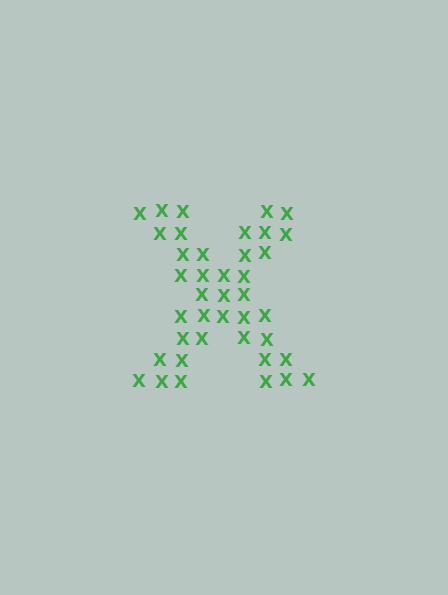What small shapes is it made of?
It is made of small letter X's.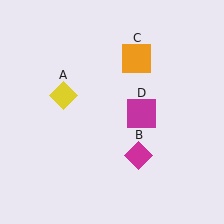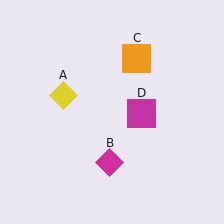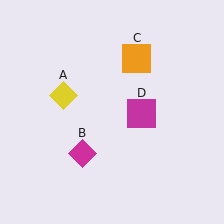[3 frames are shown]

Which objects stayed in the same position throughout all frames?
Yellow diamond (object A) and orange square (object C) and magenta square (object D) remained stationary.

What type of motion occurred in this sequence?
The magenta diamond (object B) rotated clockwise around the center of the scene.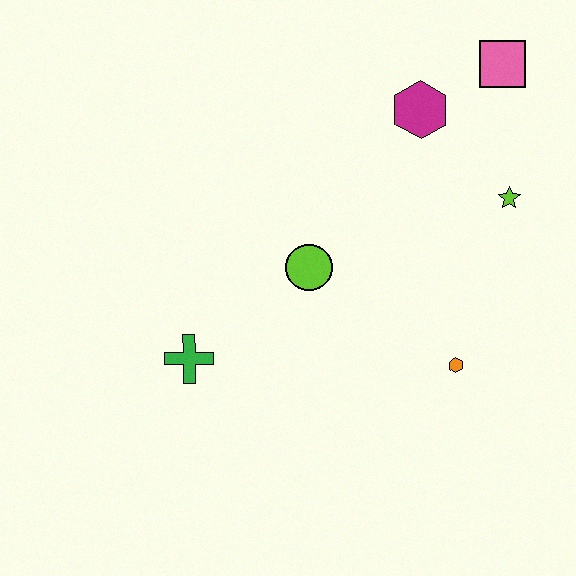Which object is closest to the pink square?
The magenta hexagon is closest to the pink square.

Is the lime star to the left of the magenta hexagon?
No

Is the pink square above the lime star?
Yes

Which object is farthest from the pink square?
The green cross is farthest from the pink square.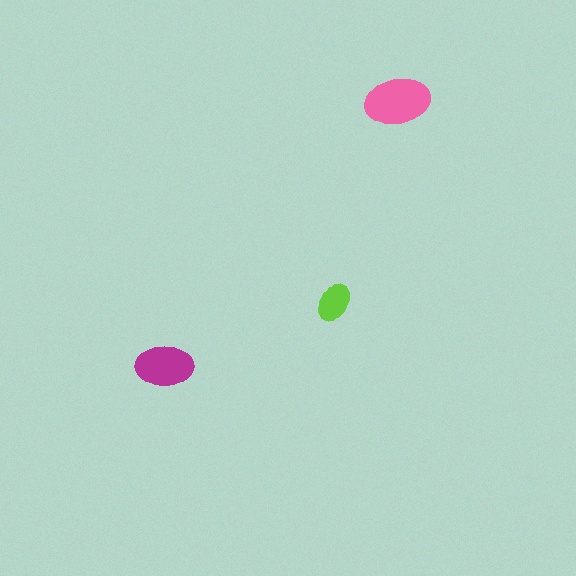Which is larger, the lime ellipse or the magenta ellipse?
The magenta one.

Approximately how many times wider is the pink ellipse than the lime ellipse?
About 1.5 times wider.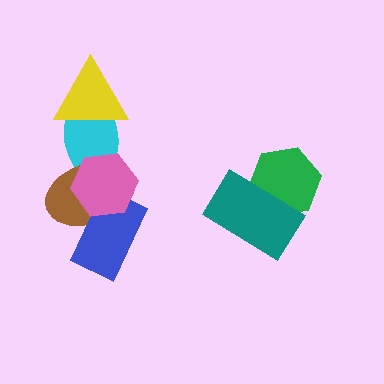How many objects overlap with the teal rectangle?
1 object overlaps with the teal rectangle.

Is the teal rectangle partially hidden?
No, no other shape covers it.